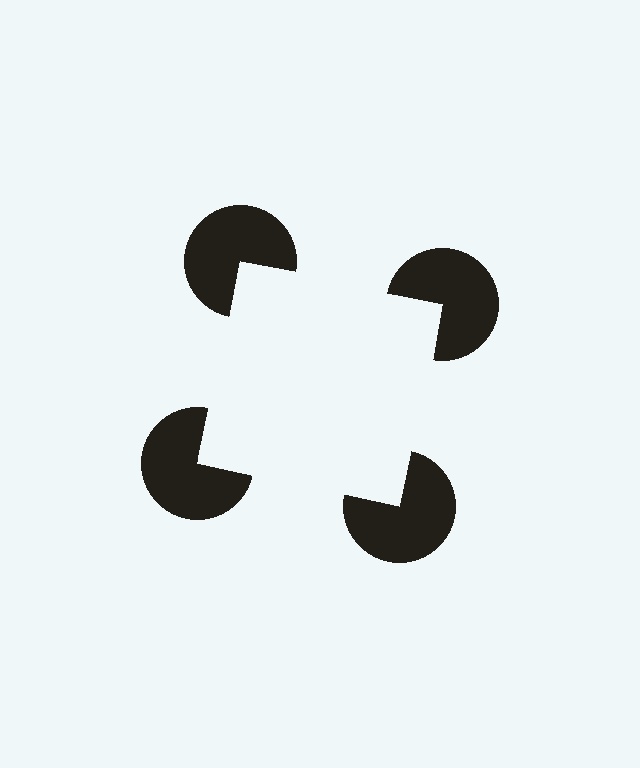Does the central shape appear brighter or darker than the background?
It typically appears slightly brighter than the background, even though no actual brightness change is drawn.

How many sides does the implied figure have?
4 sides.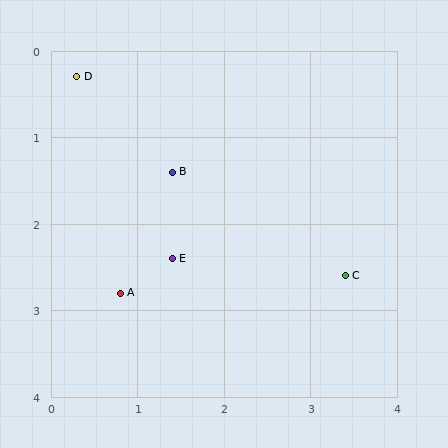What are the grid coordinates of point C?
Point C is at approximately (3.4, 2.6).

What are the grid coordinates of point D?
Point D is at approximately (0.3, 0.3).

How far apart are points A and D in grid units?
Points A and D are about 2.5 grid units apart.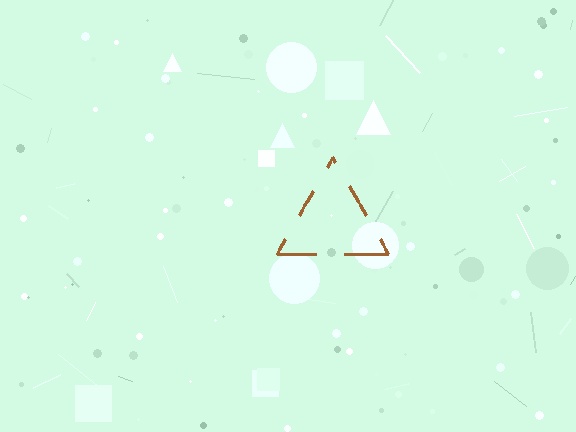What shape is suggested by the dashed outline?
The dashed outline suggests a triangle.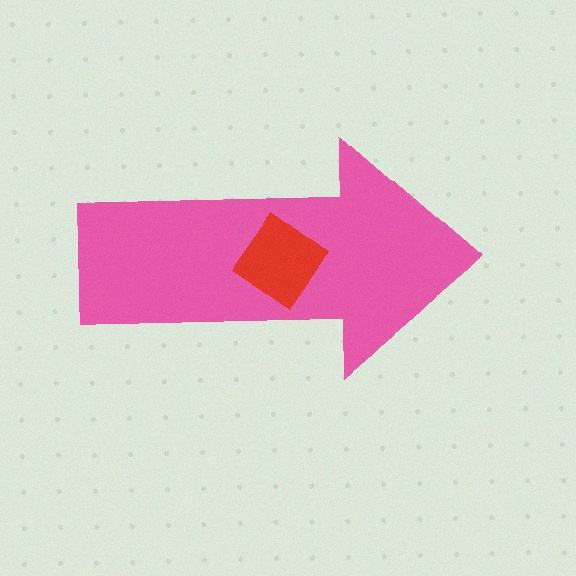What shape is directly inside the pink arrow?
The red diamond.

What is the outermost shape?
The pink arrow.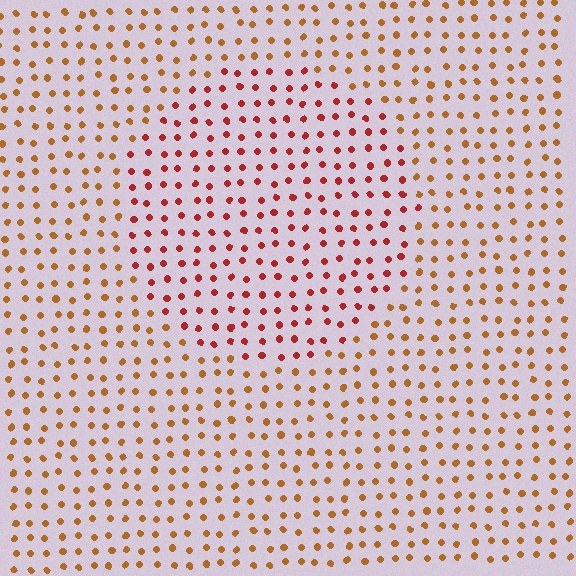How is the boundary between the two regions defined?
The boundary is defined purely by a slight shift in hue (about 32 degrees). Spacing, size, and orientation are identical on both sides.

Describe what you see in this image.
The image is filled with small brown elements in a uniform arrangement. A circle-shaped region is visible where the elements are tinted to a slightly different hue, forming a subtle color boundary.